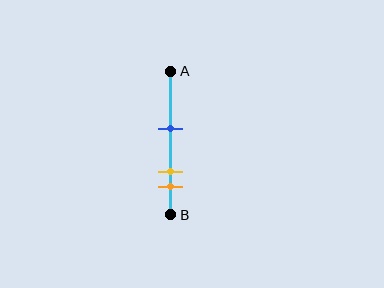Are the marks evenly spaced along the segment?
No, the marks are not evenly spaced.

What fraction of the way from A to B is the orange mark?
The orange mark is approximately 80% (0.8) of the way from A to B.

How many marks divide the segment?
There are 3 marks dividing the segment.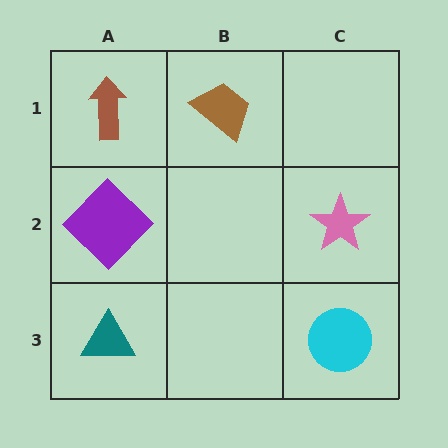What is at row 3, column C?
A cyan circle.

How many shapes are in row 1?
2 shapes.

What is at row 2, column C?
A pink star.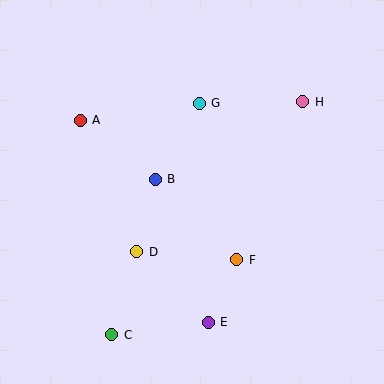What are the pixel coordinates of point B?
Point B is at (155, 179).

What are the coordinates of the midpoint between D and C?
The midpoint between D and C is at (124, 293).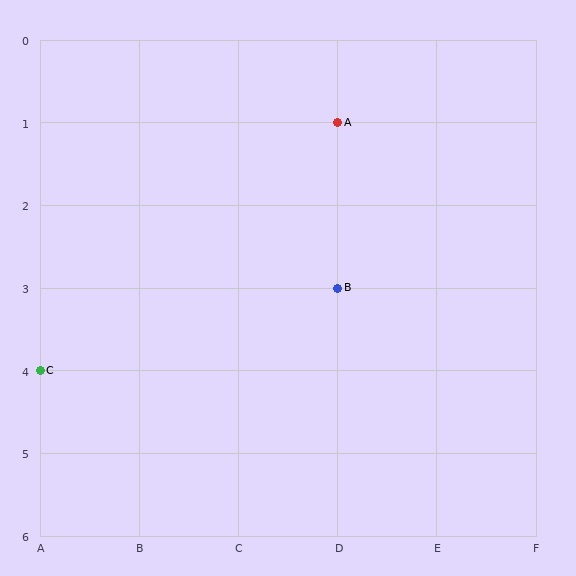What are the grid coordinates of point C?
Point C is at grid coordinates (A, 4).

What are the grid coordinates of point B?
Point B is at grid coordinates (D, 3).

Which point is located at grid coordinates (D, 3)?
Point B is at (D, 3).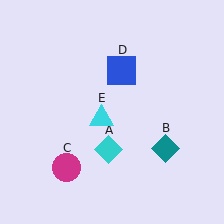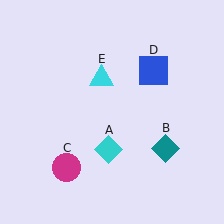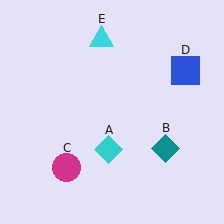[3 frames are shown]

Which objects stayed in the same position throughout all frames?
Cyan diamond (object A) and teal diamond (object B) and magenta circle (object C) remained stationary.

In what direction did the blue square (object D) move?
The blue square (object D) moved right.